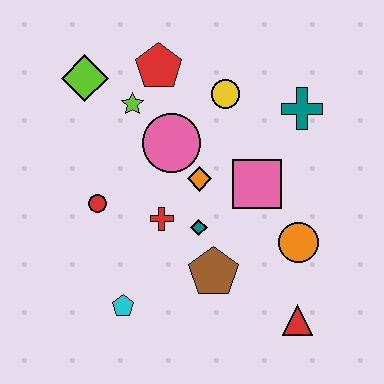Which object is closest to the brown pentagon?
The teal diamond is closest to the brown pentagon.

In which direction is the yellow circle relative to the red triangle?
The yellow circle is above the red triangle.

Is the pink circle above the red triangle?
Yes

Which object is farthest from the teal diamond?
The lime diamond is farthest from the teal diamond.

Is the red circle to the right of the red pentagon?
No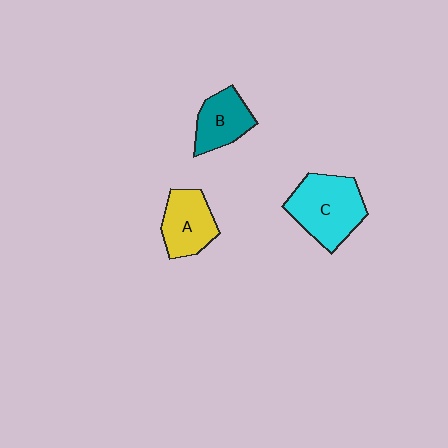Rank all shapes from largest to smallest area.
From largest to smallest: C (cyan), A (yellow), B (teal).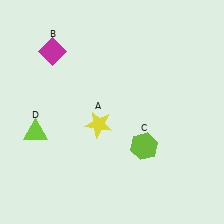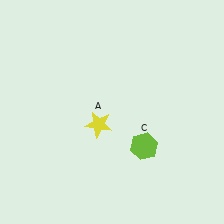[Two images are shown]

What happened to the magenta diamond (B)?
The magenta diamond (B) was removed in Image 2. It was in the top-left area of Image 1.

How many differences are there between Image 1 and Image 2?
There are 2 differences between the two images.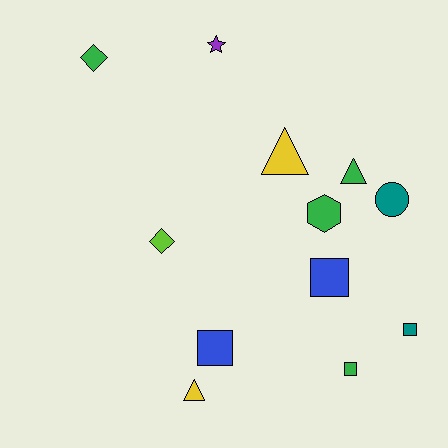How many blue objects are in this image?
There are 2 blue objects.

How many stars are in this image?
There is 1 star.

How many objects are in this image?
There are 12 objects.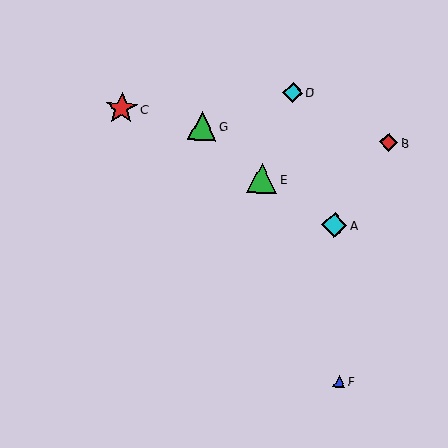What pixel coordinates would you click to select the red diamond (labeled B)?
Click at (389, 142) to select the red diamond B.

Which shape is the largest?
The red star (labeled C) is the largest.